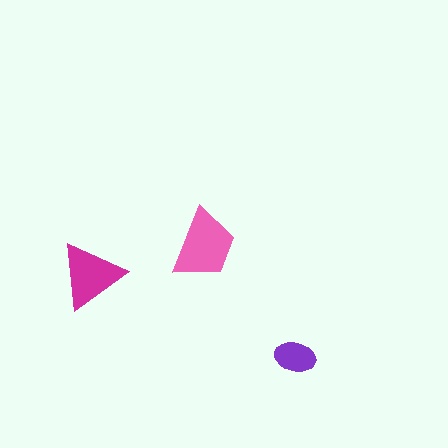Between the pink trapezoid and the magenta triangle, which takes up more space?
The pink trapezoid.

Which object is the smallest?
The purple ellipse.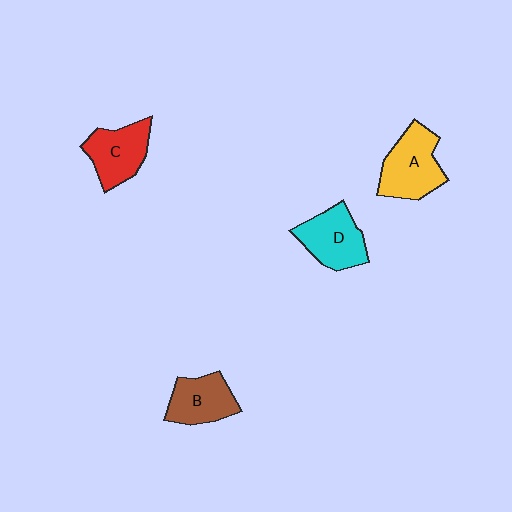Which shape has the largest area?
Shape A (yellow).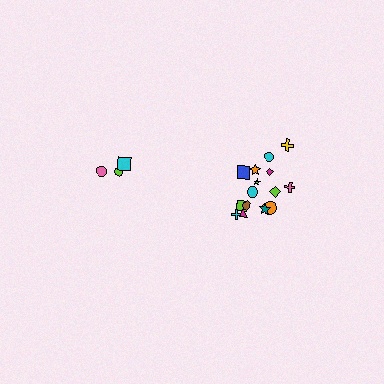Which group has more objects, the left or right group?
The right group.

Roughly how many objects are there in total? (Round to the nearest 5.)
Roughly 20 objects in total.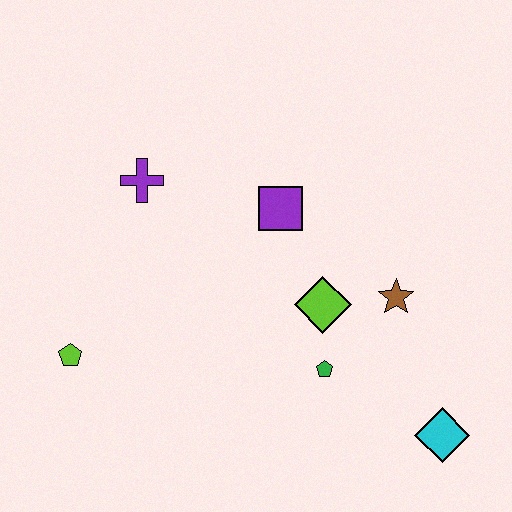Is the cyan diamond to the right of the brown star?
Yes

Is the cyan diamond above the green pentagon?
No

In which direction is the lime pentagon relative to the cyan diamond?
The lime pentagon is to the left of the cyan diamond.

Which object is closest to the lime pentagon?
The purple cross is closest to the lime pentagon.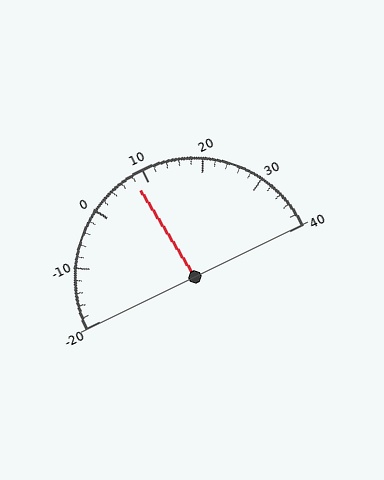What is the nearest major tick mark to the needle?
The nearest major tick mark is 10.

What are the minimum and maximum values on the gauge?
The gauge ranges from -20 to 40.